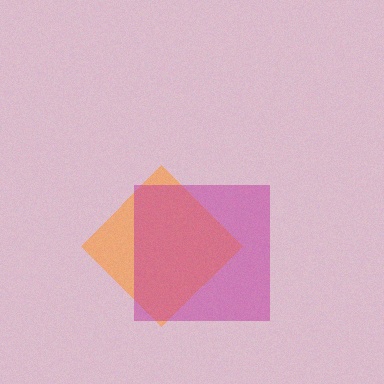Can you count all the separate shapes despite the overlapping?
Yes, there are 2 separate shapes.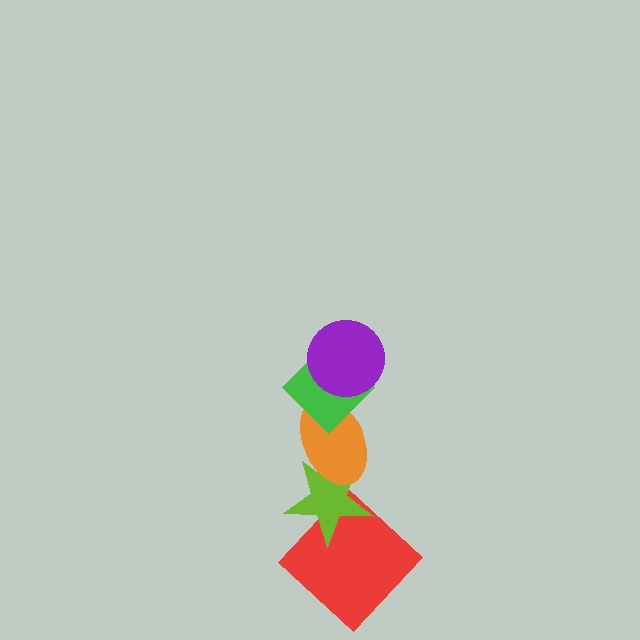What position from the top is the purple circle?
The purple circle is 1st from the top.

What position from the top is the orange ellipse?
The orange ellipse is 3rd from the top.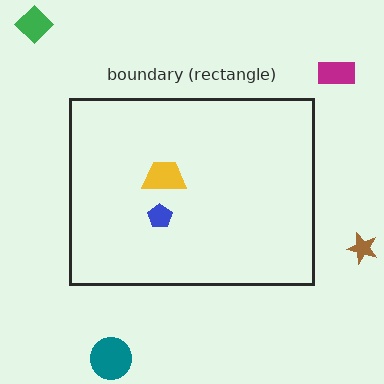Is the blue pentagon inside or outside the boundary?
Inside.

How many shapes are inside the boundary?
2 inside, 4 outside.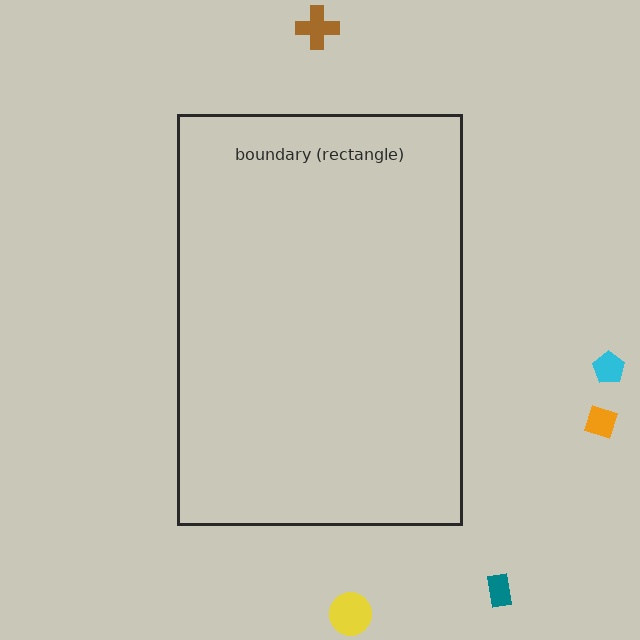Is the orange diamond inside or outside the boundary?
Outside.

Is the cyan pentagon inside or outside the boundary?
Outside.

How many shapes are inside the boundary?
0 inside, 5 outside.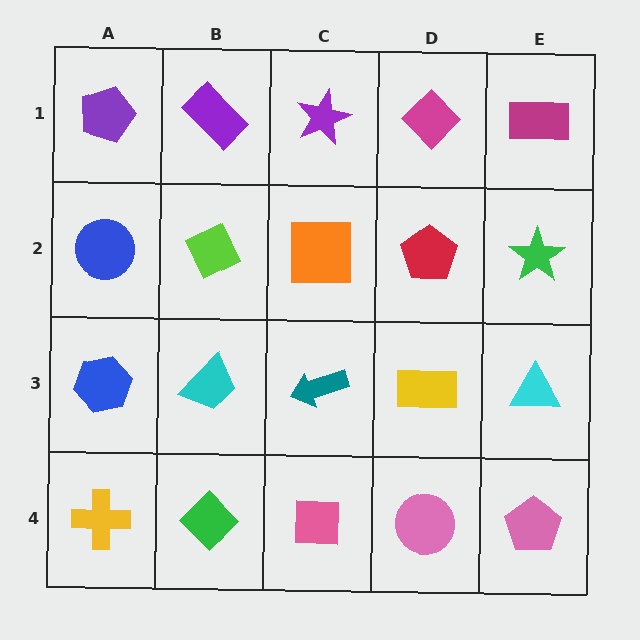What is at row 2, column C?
An orange square.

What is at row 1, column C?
A purple star.